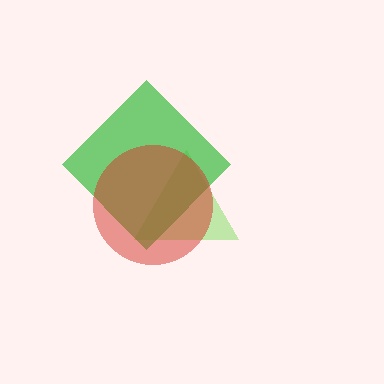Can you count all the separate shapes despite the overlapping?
Yes, there are 3 separate shapes.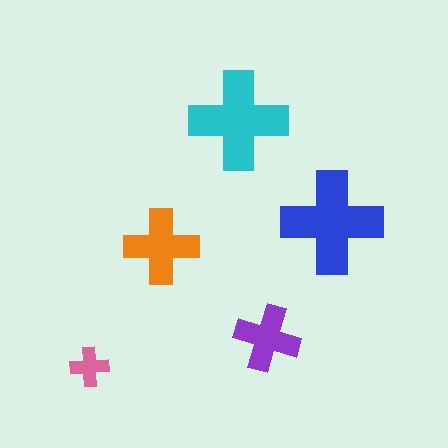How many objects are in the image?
There are 5 objects in the image.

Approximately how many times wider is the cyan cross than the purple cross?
About 1.5 times wider.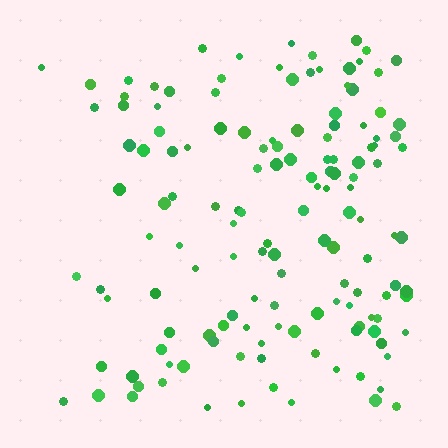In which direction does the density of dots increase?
From left to right, with the right side densest.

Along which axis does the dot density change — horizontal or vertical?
Horizontal.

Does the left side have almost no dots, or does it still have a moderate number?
Still a moderate number, just noticeably fewer than the right.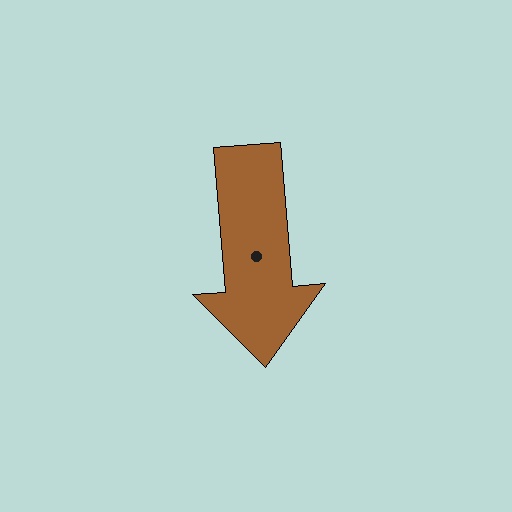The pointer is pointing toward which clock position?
Roughly 6 o'clock.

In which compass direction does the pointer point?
South.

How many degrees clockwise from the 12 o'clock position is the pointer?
Approximately 175 degrees.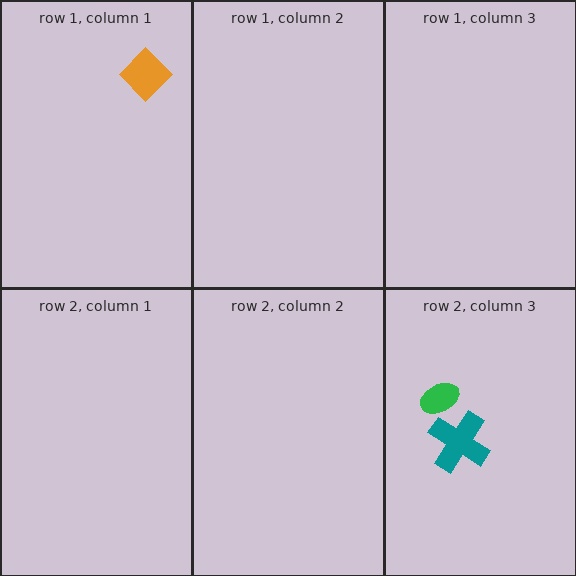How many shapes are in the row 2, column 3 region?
2.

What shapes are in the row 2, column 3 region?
The teal cross, the green ellipse.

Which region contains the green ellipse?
The row 2, column 3 region.